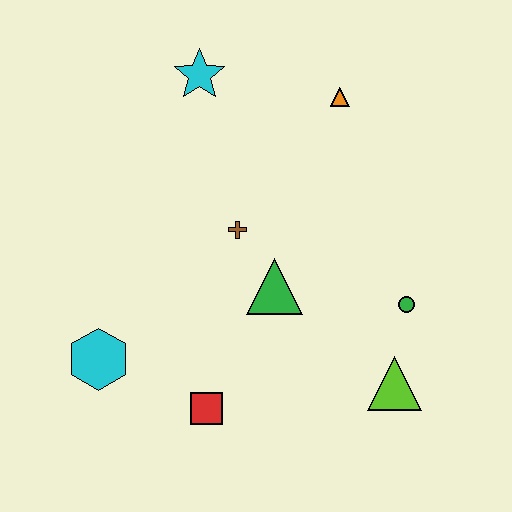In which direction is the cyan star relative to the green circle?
The cyan star is above the green circle.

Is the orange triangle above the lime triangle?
Yes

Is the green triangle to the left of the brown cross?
No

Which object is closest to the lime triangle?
The green circle is closest to the lime triangle.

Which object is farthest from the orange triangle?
The cyan hexagon is farthest from the orange triangle.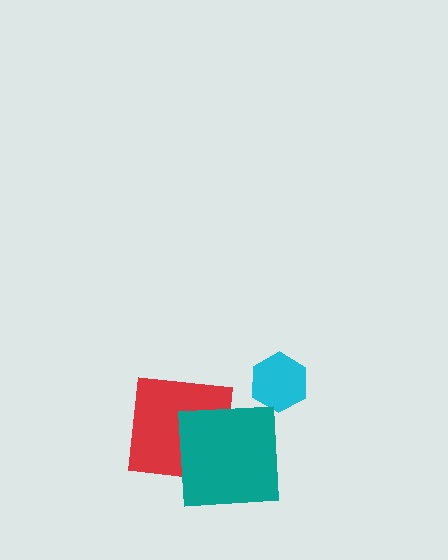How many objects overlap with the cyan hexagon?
0 objects overlap with the cyan hexagon.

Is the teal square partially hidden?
No, no other shape covers it.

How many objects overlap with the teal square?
1 object overlaps with the teal square.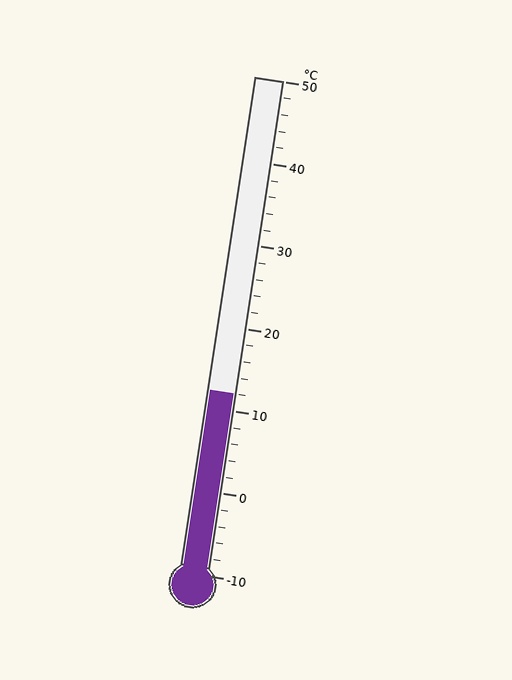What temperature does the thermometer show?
The thermometer shows approximately 12°C.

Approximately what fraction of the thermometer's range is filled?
The thermometer is filled to approximately 35% of its range.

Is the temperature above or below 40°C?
The temperature is below 40°C.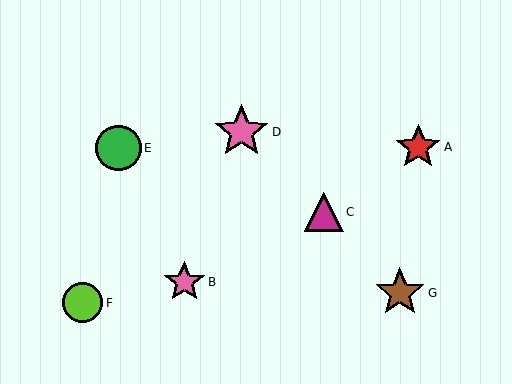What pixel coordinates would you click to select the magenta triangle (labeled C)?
Click at (324, 212) to select the magenta triangle C.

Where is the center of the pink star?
The center of the pink star is at (184, 282).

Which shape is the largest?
The pink star (labeled D) is the largest.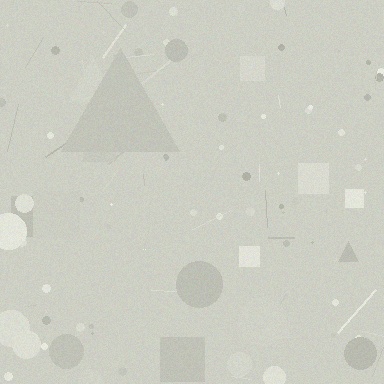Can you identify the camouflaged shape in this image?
The camouflaged shape is a triangle.